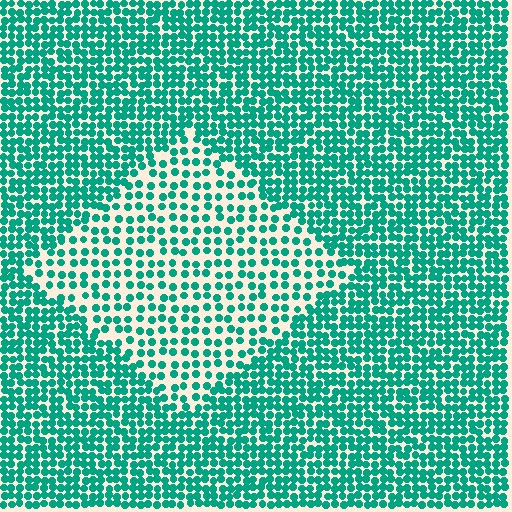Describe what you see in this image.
The image contains small teal elements arranged at two different densities. A diamond-shaped region is visible where the elements are less densely packed than the surrounding area.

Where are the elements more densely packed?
The elements are more densely packed outside the diamond boundary.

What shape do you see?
I see a diamond.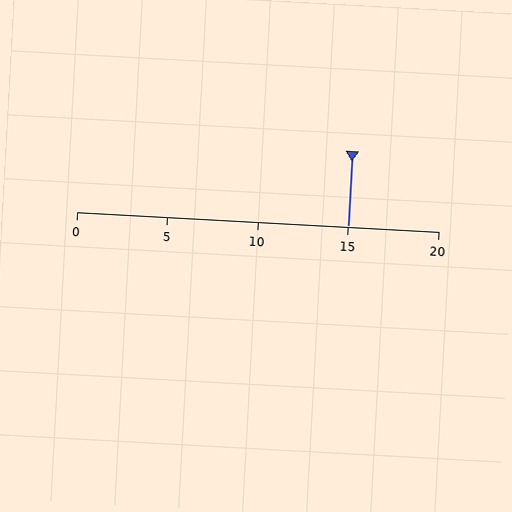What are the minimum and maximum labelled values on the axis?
The axis runs from 0 to 20.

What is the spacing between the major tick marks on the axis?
The major ticks are spaced 5 apart.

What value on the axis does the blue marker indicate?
The marker indicates approximately 15.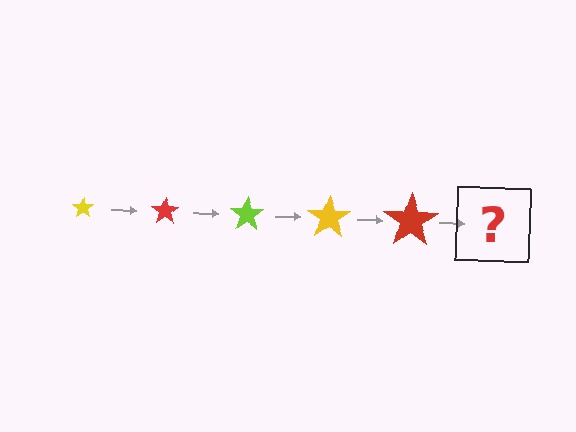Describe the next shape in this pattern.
It should be a lime star, larger than the previous one.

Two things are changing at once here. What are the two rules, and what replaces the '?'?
The two rules are that the star grows larger each step and the color cycles through yellow, red, and lime. The '?' should be a lime star, larger than the previous one.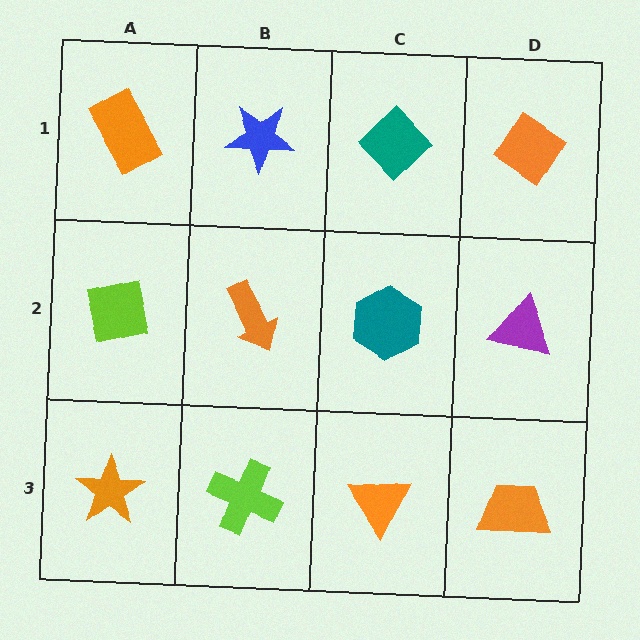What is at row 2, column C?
A teal hexagon.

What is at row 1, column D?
An orange diamond.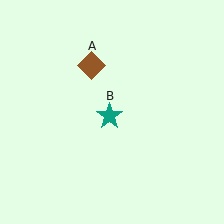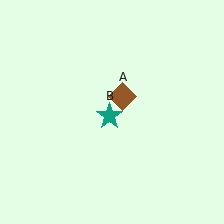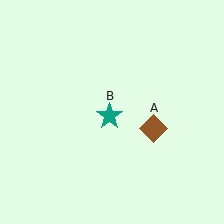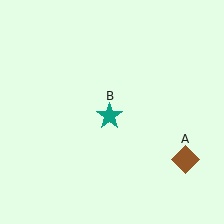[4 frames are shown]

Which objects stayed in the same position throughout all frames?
Teal star (object B) remained stationary.